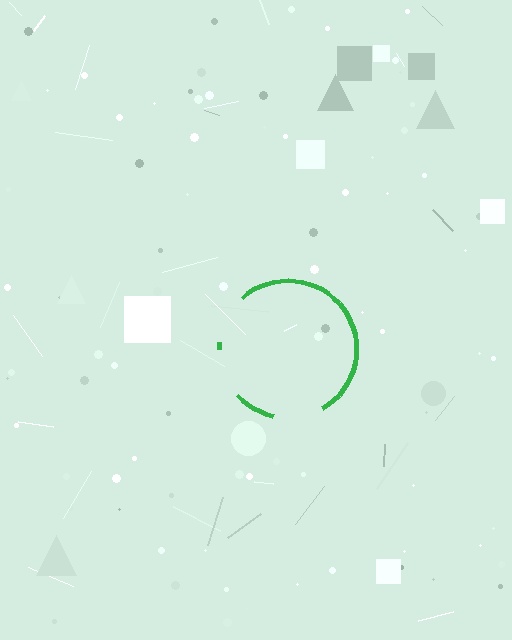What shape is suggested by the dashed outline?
The dashed outline suggests a circle.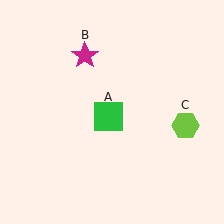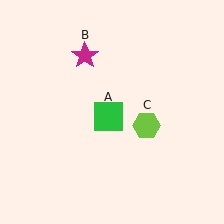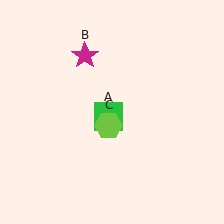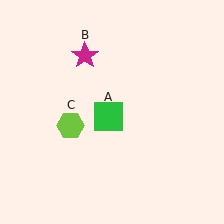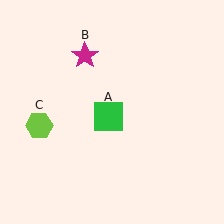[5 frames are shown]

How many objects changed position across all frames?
1 object changed position: lime hexagon (object C).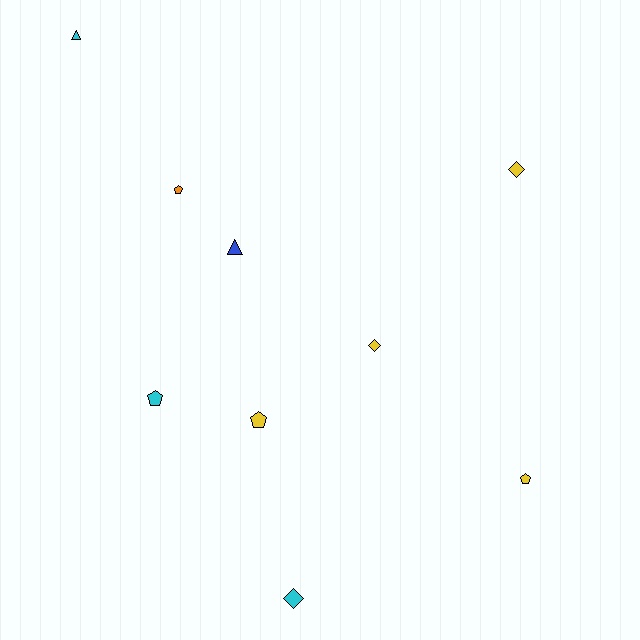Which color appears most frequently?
Yellow, with 4 objects.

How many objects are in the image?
There are 9 objects.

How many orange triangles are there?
There are no orange triangles.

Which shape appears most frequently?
Pentagon, with 4 objects.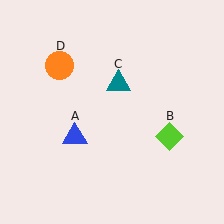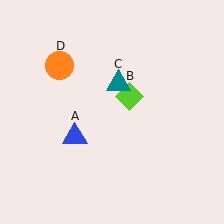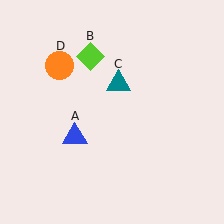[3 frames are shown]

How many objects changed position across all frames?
1 object changed position: lime diamond (object B).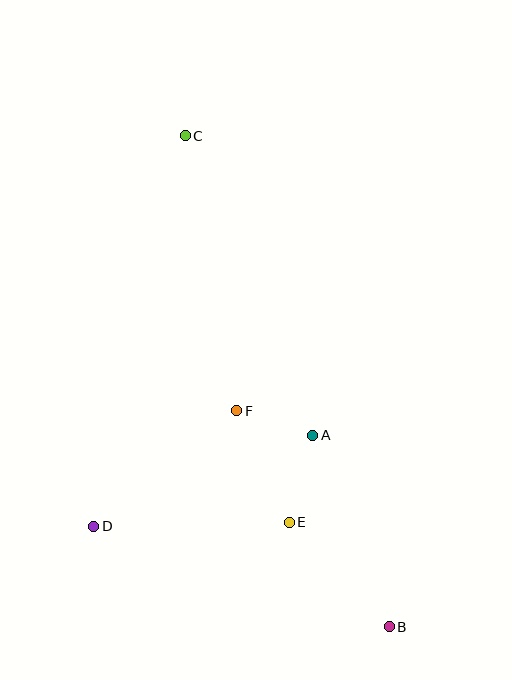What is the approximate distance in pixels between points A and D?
The distance between A and D is approximately 237 pixels.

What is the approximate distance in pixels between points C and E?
The distance between C and E is approximately 400 pixels.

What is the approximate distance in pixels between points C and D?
The distance between C and D is approximately 401 pixels.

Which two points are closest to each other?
Points A and F are closest to each other.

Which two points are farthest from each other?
Points B and C are farthest from each other.